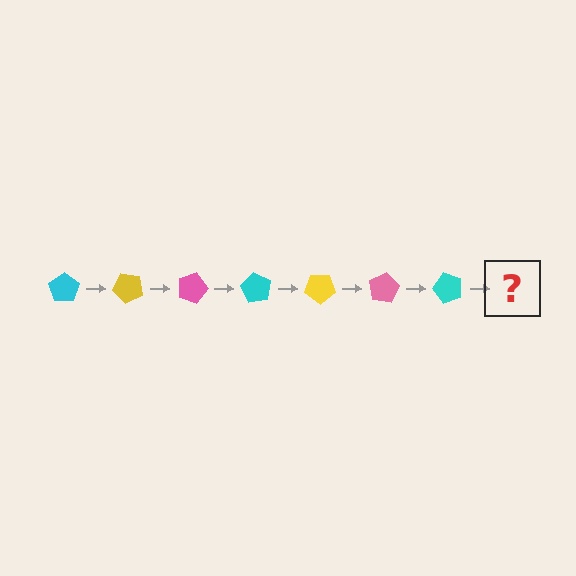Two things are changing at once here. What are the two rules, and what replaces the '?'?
The two rules are that it rotates 45 degrees each step and the color cycles through cyan, yellow, and pink. The '?' should be a yellow pentagon, rotated 315 degrees from the start.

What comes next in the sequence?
The next element should be a yellow pentagon, rotated 315 degrees from the start.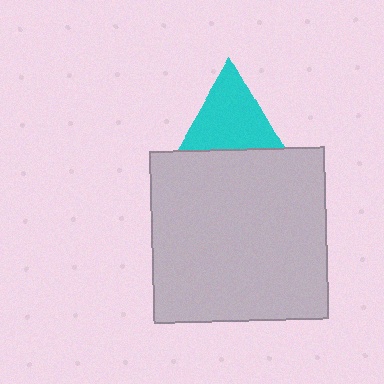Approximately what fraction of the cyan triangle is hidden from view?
Roughly 41% of the cyan triangle is hidden behind the light gray rectangle.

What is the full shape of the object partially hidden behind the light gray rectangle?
The partially hidden object is a cyan triangle.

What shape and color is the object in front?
The object in front is a light gray rectangle.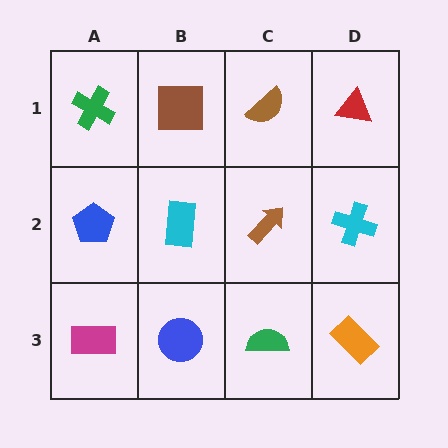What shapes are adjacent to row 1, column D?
A cyan cross (row 2, column D), a brown semicircle (row 1, column C).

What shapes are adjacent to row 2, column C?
A brown semicircle (row 1, column C), a green semicircle (row 3, column C), a cyan rectangle (row 2, column B), a cyan cross (row 2, column D).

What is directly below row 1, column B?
A cyan rectangle.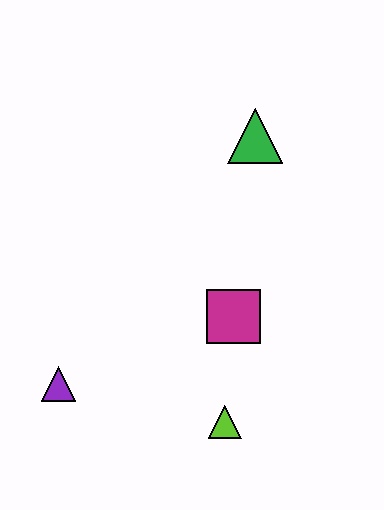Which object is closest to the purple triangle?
The lime triangle is closest to the purple triangle.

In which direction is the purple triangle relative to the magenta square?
The purple triangle is to the left of the magenta square.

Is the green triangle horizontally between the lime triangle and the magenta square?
No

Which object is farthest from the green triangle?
The purple triangle is farthest from the green triangle.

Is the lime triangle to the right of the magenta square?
No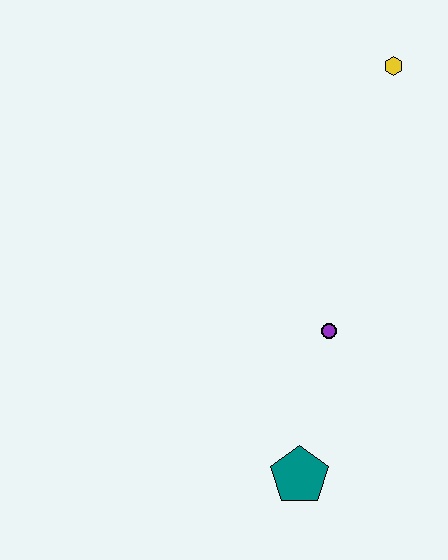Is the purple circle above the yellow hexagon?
No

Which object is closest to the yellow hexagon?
The purple circle is closest to the yellow hexagon.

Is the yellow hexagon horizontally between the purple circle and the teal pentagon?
No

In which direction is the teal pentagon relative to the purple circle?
The teal pentagon is below the purple circle.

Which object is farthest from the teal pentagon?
The yellow hexagon is farthest from the teal pentagon.